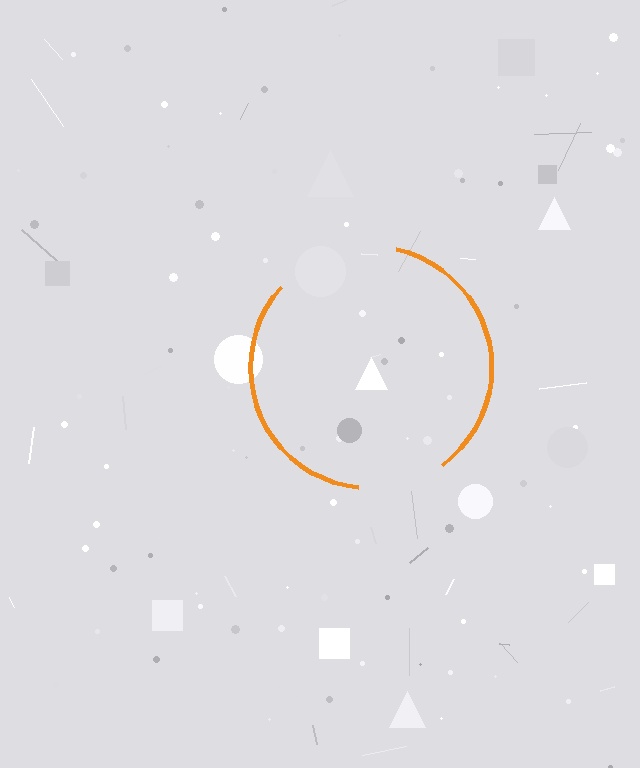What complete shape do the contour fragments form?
The contour fragments form a circle.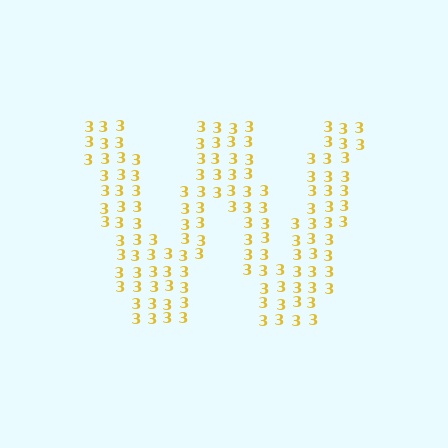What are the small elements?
The small elements are digit 3's.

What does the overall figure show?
The overall figure shows the letter W.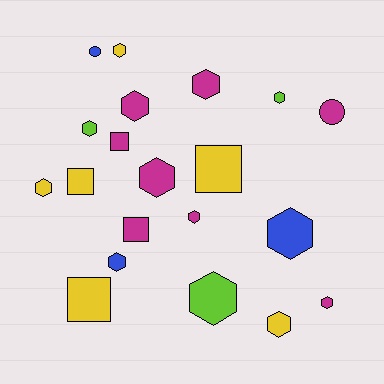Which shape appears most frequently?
Hexagon, with 13 objects.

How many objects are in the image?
There are 20 objects.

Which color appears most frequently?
Magenta, with 8 objects.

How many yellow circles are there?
There are no yellow circles.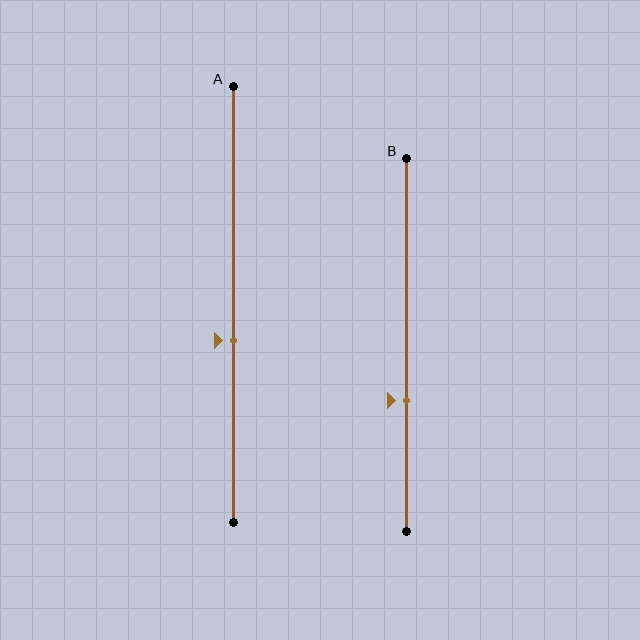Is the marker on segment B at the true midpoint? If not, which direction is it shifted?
No, the marker on segment B is shifted downward by about 15% of the segment length.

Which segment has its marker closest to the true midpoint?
Segment A has its marker closest to the true midpoint.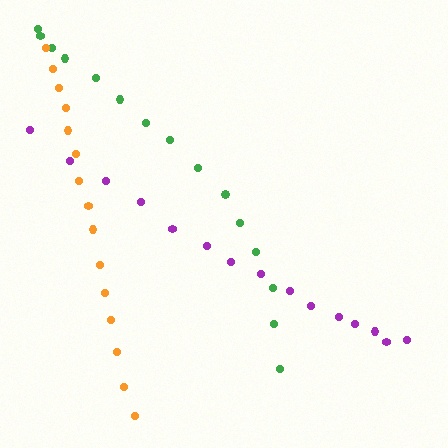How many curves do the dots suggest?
There are 3 distinct paths.